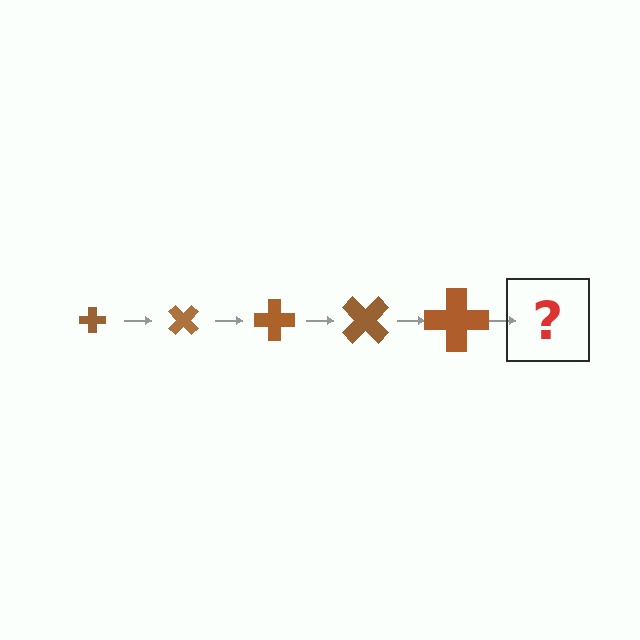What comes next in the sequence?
The next element should be a cross, larger than the previous one and rotated 225 degrees from the start.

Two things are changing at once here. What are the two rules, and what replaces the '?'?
The two rules are that the cross grows larger each step and it rotates 45 degrees each step. The '?' should be a cross, larger than the previous one and rotated 225 degrees from the start.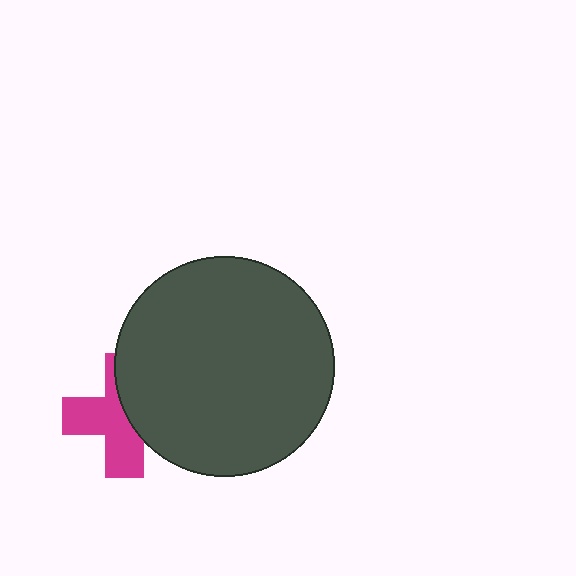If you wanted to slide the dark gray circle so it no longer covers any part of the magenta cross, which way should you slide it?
Slide it right — that is the most direct way to separate the two shapes.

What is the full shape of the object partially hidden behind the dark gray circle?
The partially hidden object is a magenta cross.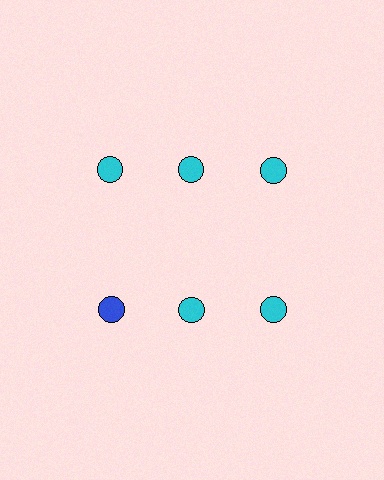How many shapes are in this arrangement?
There are 6 shapes arranged in a grid pattern.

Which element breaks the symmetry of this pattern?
The blue circle in the second row, leftmost column breaks the symmetry. All other shapes are cyan circles.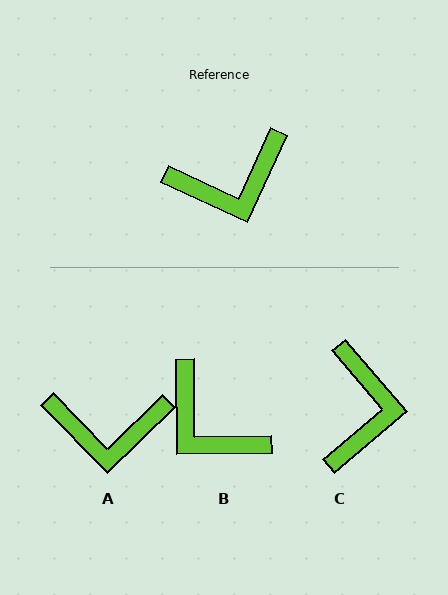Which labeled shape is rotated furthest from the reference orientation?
C, about 65 degrees away.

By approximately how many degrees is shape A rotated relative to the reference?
Approximately 21 degrees clockwise.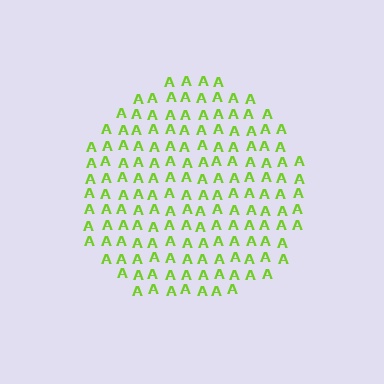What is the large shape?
The large shape is a circle.